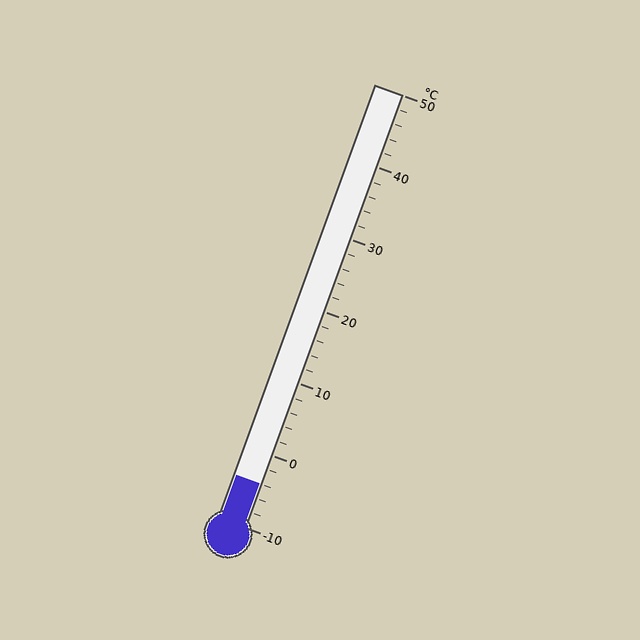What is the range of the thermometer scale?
The thermometer scale ranges from -10°C to 50°C.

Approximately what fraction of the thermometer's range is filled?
The thermometer is filled to approximately 10% of its range.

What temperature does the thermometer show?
The thermometer shows approximately -4°C.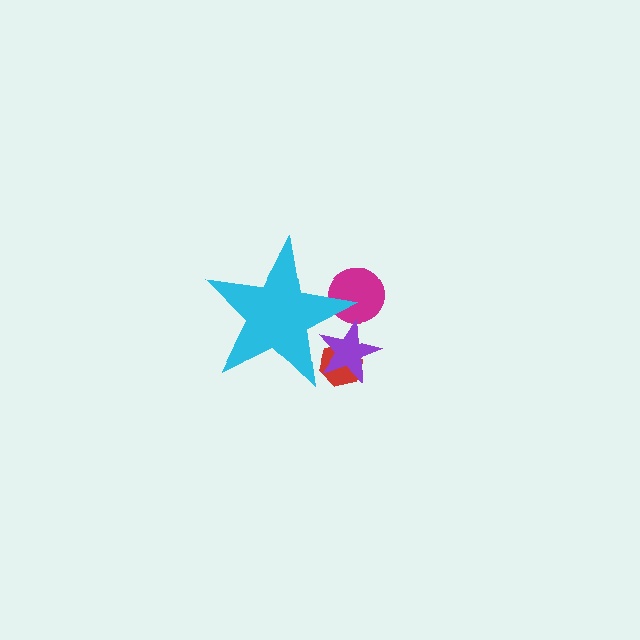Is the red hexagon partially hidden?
Yes, the red hexagon is partially hidden behind the cyan star.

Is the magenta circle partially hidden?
Yes, the magenta circle is partially hidden behind the cyan star.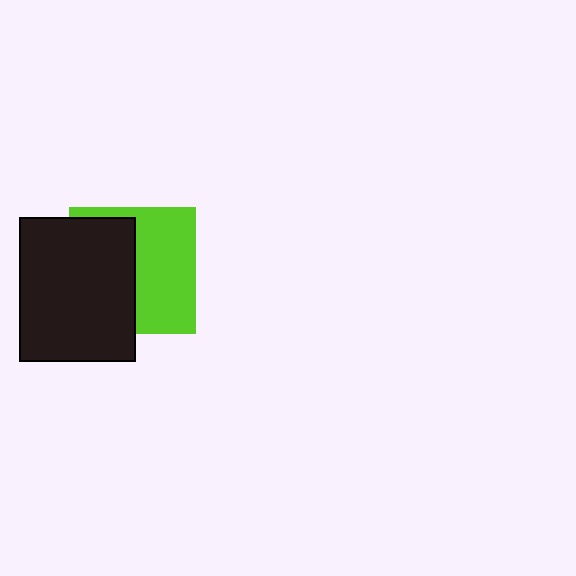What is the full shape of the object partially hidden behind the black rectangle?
The partially hidden object is a lime square.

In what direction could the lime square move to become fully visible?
The lime square could move right. That would shift it out from behind the black rectangle entirely.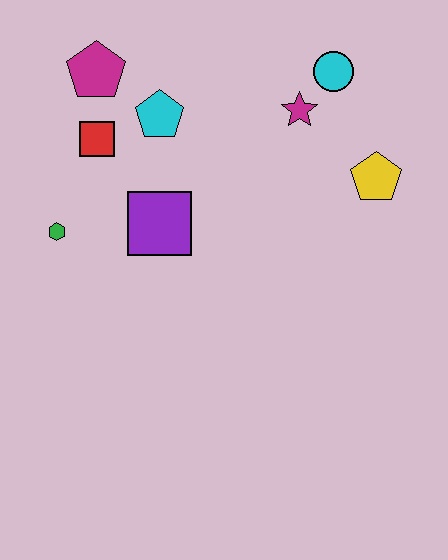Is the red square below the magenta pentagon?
Yes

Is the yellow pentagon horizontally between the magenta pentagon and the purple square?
No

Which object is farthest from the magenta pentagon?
The yellow pentagon is farthest from the magenta pentagon.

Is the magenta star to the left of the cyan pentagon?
No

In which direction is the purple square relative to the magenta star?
The purple square is to the left of the magenta star.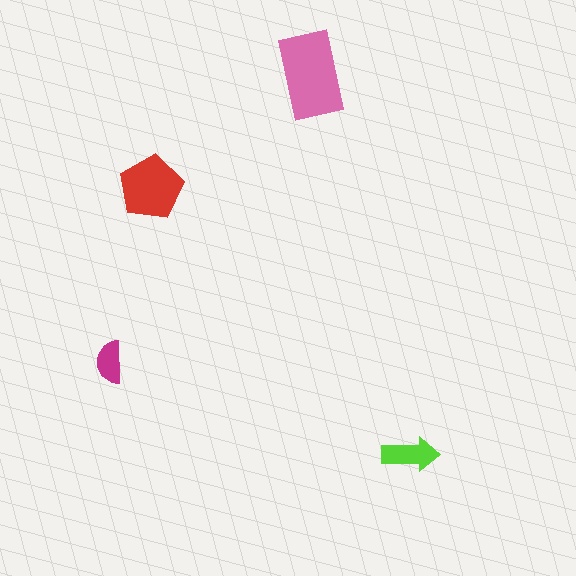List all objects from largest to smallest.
The pink rectangle, the red pentagon, the lime arrow, the magenta semicircle.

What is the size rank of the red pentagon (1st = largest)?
2nd.